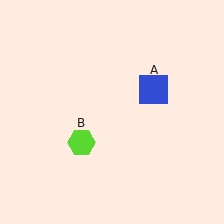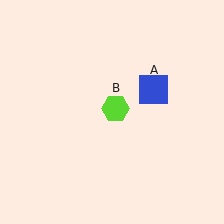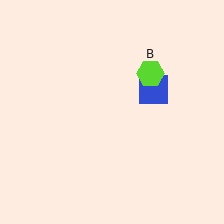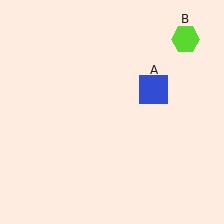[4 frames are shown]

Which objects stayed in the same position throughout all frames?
Blue square (object A) remained stationary.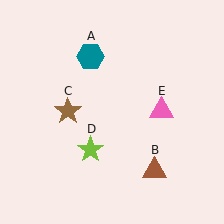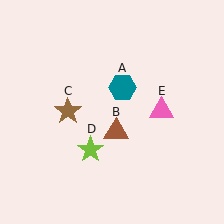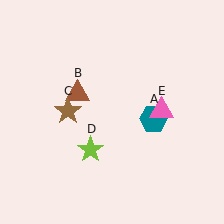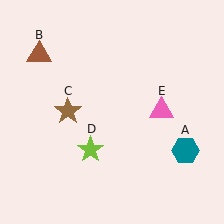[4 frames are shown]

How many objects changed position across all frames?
2 objects changed position: teal hexagon (object A), brown triangle (object B).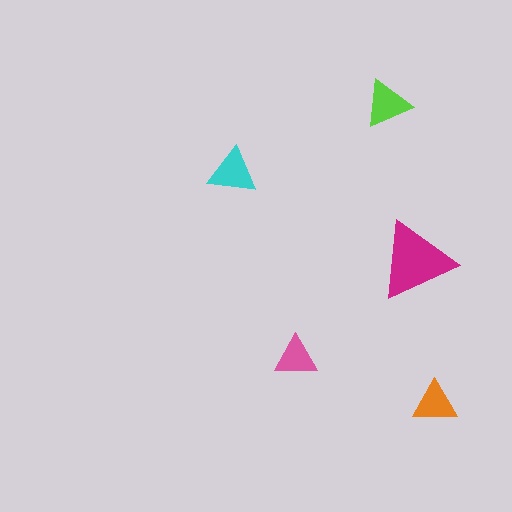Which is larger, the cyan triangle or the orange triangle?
The cyan one.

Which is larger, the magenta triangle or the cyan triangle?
The magenta one.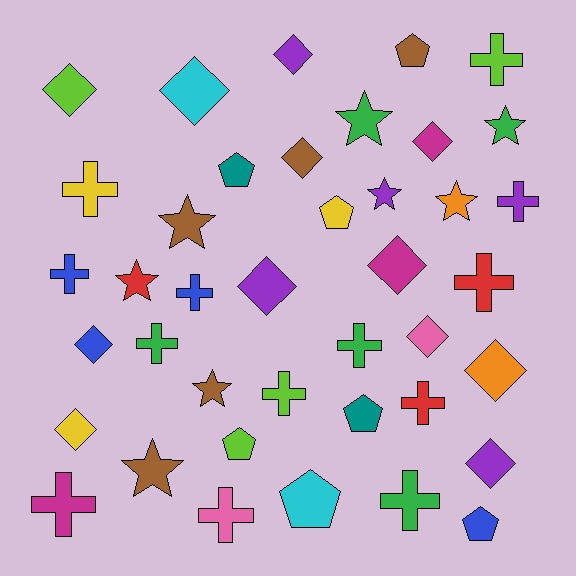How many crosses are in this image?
There are 13 crosses.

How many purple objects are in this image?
There are 5 purple objects.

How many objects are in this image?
There are 40 objects.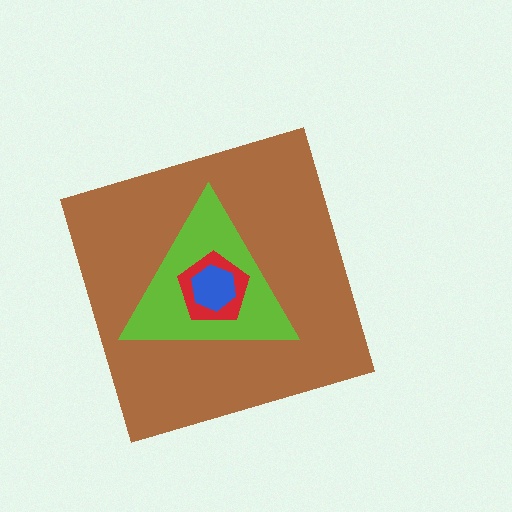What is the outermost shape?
The brown diamond.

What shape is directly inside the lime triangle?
The red pentagon.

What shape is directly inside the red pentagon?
The blue hexagon.